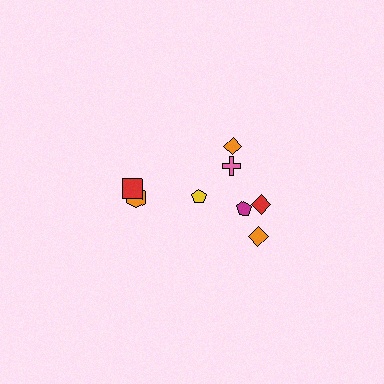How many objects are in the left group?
There are 3 objects.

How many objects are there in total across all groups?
There are 8 objects.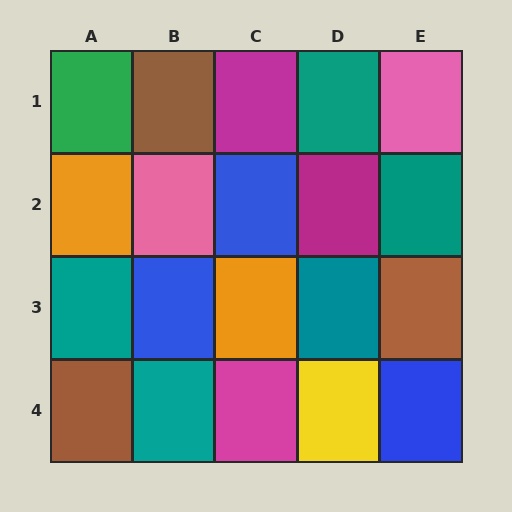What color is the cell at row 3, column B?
Blue.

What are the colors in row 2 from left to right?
Orange, pink, blue, magenta, teal.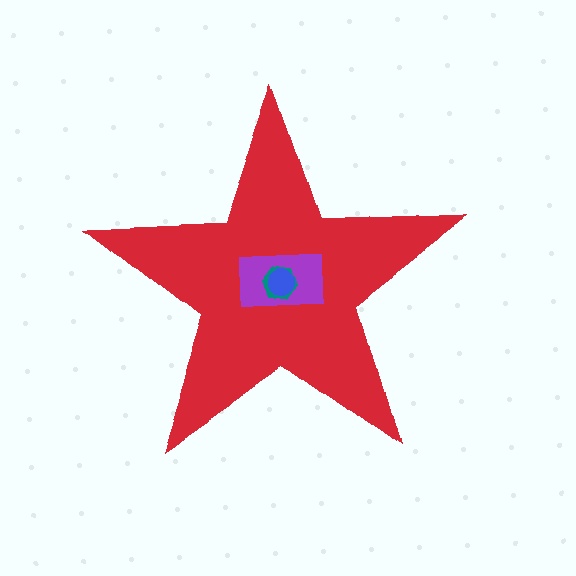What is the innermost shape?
The blue circle.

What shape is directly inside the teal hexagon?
The blue circle.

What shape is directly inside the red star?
The purple rectangle.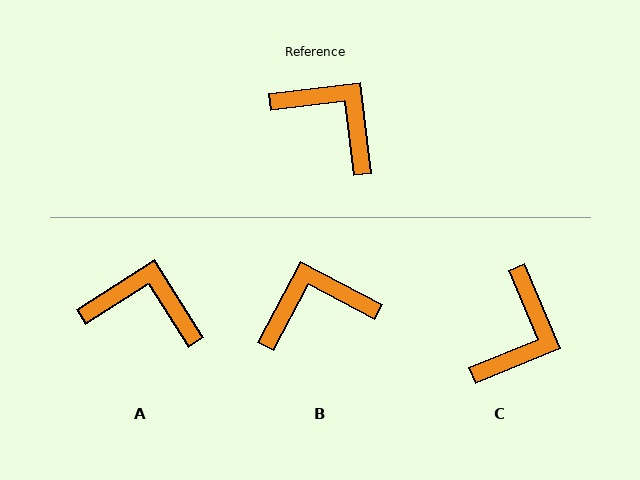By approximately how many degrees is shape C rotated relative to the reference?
Approximately 74 degrees clockwise.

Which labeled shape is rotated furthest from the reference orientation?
C, about 74 degrees away.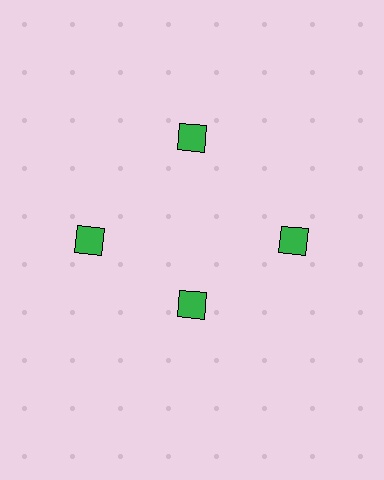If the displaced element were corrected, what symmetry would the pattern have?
It would have 4-fold rotational symmetry — the pattern would map onto itself every 90 degrees.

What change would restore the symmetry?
The symmetry would be restored by moving it outward, back onto the ring so that all 4 diamonds sit at equal angles and equal distance from the center.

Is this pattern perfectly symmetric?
No. The 4 green diamonds are arranged in a ring, but one element near the 6 o'clock position is pulled inward toward the center, breaking the 4-fold rotational symmetry.